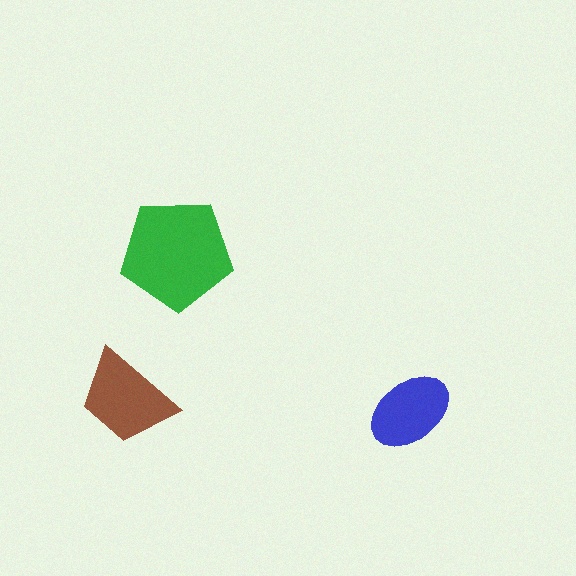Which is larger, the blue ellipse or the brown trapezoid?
The brown trapezoid.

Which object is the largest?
The green pentagon.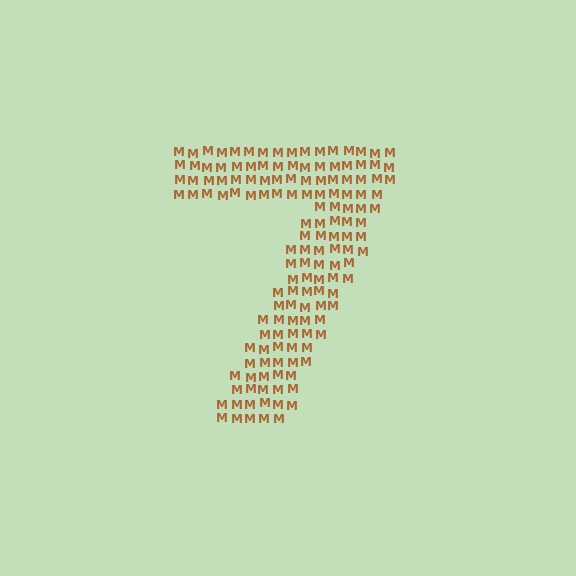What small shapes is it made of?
It is made of small letter M's.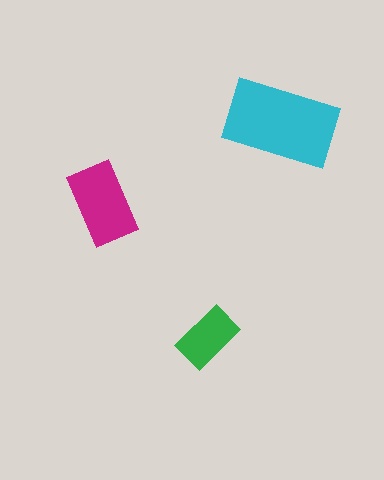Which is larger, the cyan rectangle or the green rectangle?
The cyan one.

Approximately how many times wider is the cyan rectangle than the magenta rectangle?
About 1.5 times wider.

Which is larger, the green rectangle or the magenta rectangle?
The magenta one.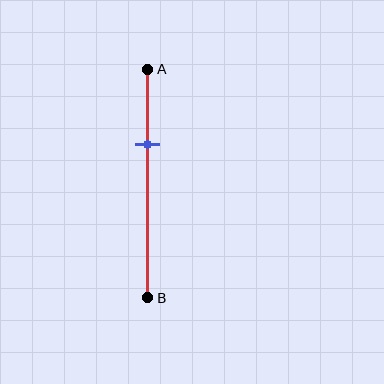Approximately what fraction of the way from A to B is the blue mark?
The blue mark is approximately 35% of the way from A to B.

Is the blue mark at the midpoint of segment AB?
No, the mark is at about 35% from A, not at the 50% midpoint.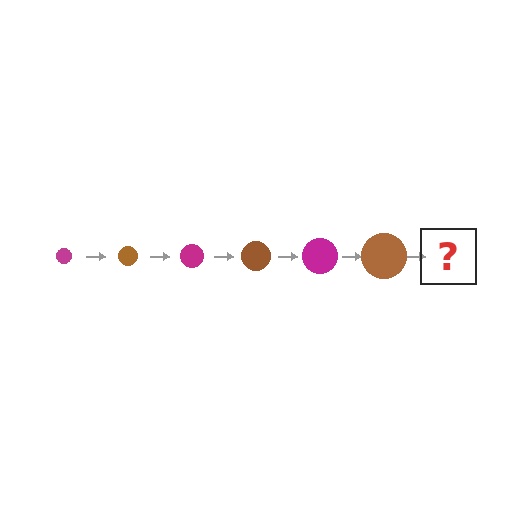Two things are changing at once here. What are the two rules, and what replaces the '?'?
The two rules are that the circle grows larger each step and the color cycles through magenta and brown. The '?' should be a magenta circle, larger than the previous one.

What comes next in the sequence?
The next element should be a magenta circle, larger than the previous one.